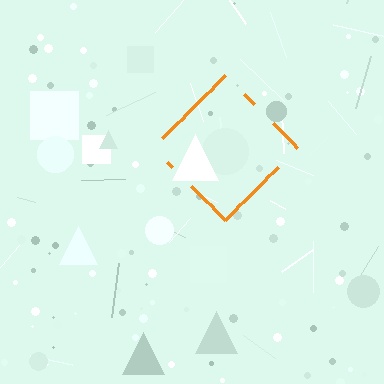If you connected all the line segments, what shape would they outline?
They would outline a diamond.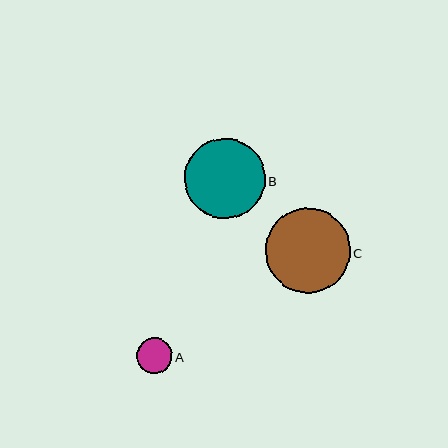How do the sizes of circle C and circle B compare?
Circle C and circle B are approximately the same size.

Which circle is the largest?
Circle C is the largest with a size of approximately 85 pixels.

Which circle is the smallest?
Circle A is the smallest with a size of approximately 36 pixels.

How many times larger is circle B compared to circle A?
Circle B is approximately 2.3 times the size of circle A.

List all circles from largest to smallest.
From largest to smallest: C, B, A.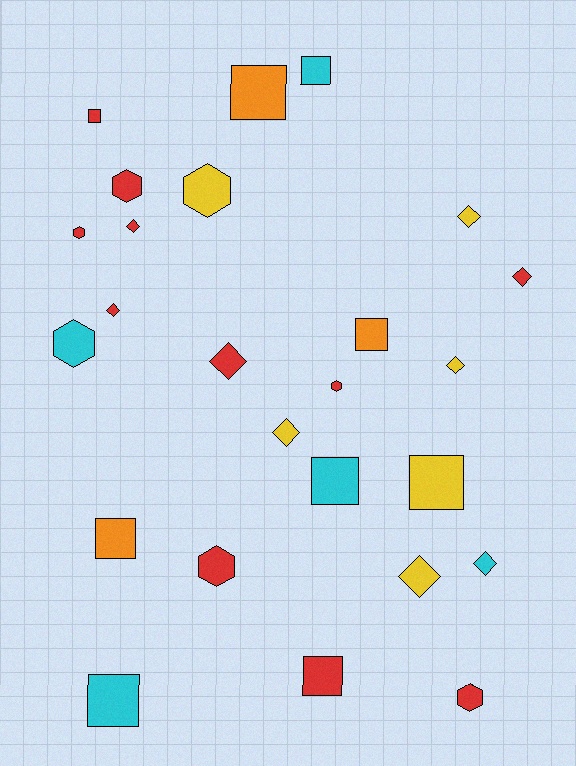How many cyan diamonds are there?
There is 1 cyan diamond.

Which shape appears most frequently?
Diamond, with 9 objects.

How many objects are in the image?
There are 25 objects.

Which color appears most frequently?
Red, with 11 objects.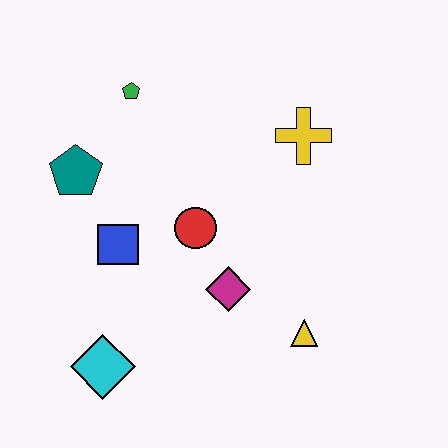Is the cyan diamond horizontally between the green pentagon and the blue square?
No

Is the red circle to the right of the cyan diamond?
Yes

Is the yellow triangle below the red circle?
Yes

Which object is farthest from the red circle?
The cyan diamond is farthest from the red circle.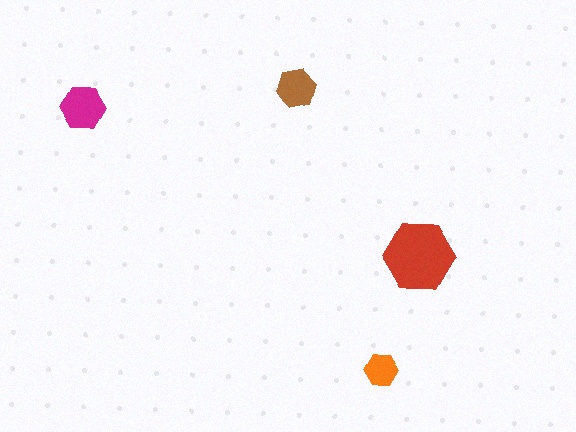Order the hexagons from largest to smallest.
the red one, the magenta one, the brown one, the orange one.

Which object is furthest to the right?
The red hexagon is rightmost.